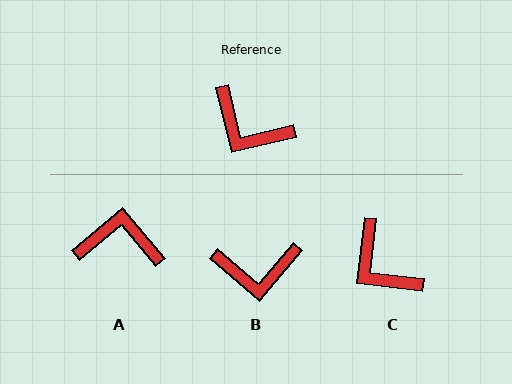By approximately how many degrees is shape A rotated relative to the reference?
Approximately 153 degrees clockwise.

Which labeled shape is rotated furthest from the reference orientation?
A, about 153 degrees away.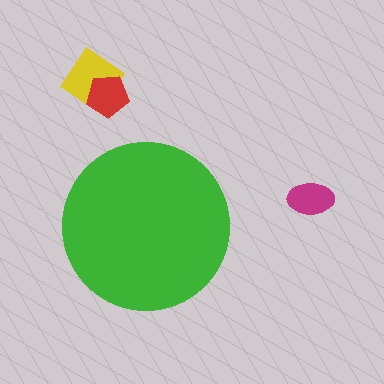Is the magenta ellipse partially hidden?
No, the magenta ellipse is fully visible.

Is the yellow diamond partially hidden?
No, the yellow diamond is fully visible.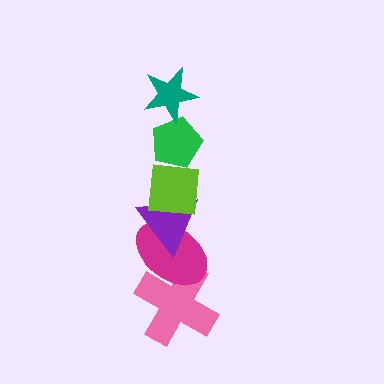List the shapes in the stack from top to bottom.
From top to bottom: the teal star, the green pentagon, the lime square, the purple triangle, the magenta ellipse, the pink cross.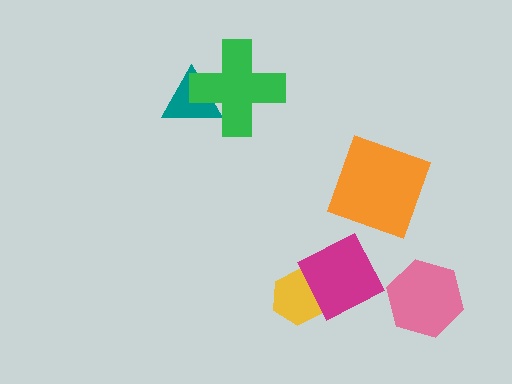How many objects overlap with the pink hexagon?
0 objects overlap with the pink hexagon.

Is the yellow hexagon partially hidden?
Yes, it is partially covered by another shape.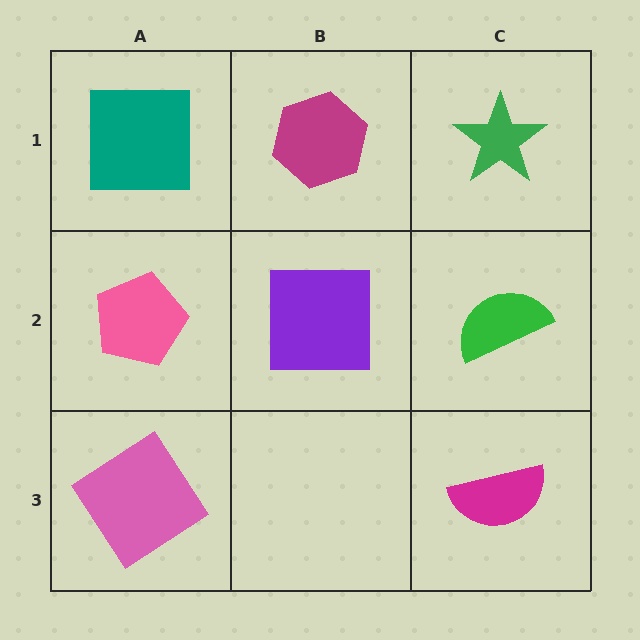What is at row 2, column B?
A purple square.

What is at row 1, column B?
A magenta hexagon.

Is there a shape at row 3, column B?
No, that cell is empty.